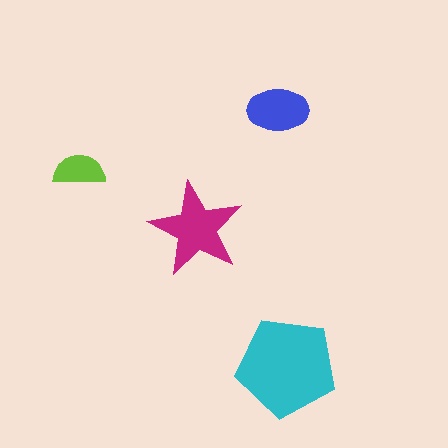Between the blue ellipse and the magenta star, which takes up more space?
The magenta star.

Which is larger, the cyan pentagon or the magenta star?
The cyan pentagon.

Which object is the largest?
The cyan pentagon.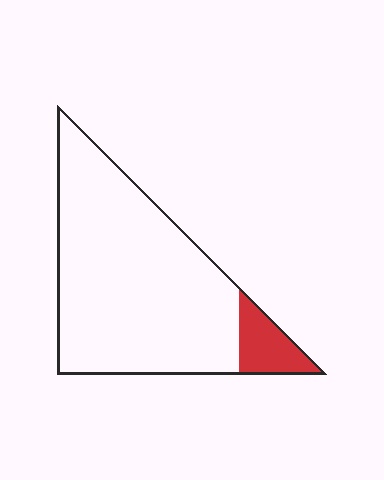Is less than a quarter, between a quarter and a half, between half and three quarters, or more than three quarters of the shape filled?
Less than a quarter.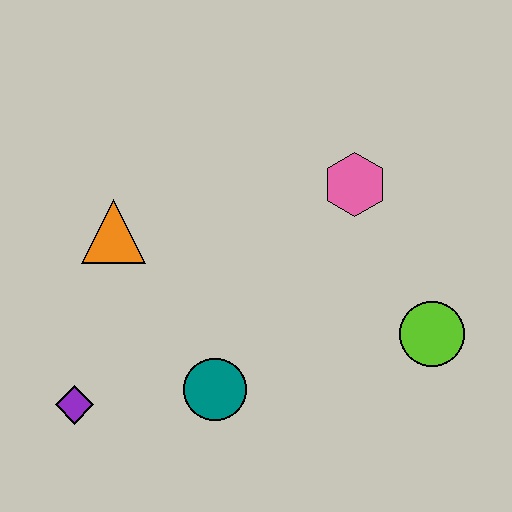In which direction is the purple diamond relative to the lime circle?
The purple diamond is to the left of the lime circle.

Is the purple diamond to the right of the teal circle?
No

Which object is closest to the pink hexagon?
The lime circle is closest to the pink hexagon.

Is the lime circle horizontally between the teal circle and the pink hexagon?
No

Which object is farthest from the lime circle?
The purple diamond is farthest from the lime circle.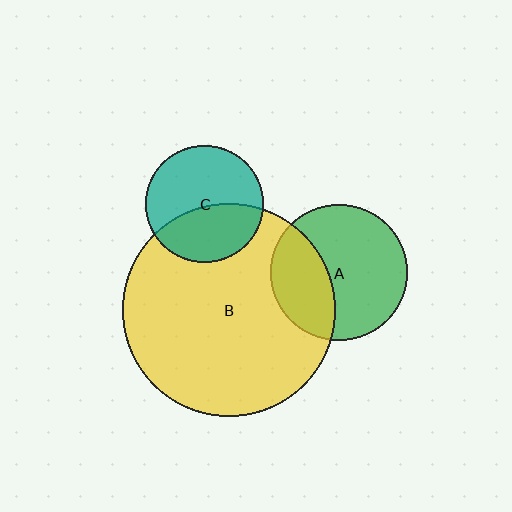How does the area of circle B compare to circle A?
Approximately 2.4 times.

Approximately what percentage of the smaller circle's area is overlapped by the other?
Approximately 40%.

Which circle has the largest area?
Circle B (yellow).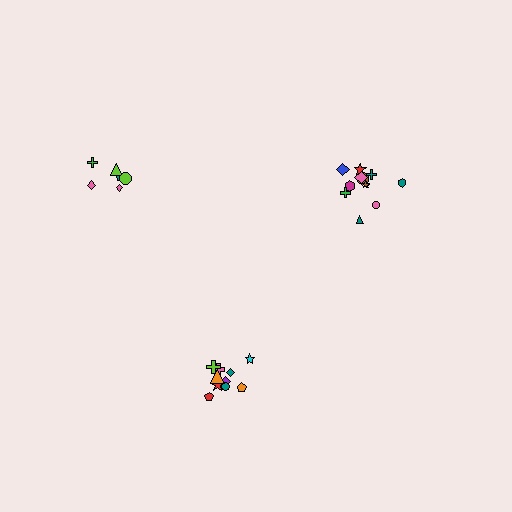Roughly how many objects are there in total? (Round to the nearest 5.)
Roughly 30 objects in total.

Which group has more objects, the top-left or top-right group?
The top-right group.